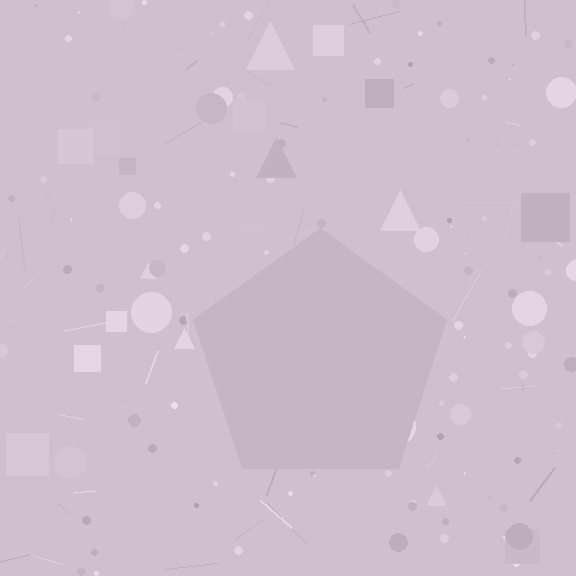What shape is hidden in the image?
A pentagon is hidden in the image.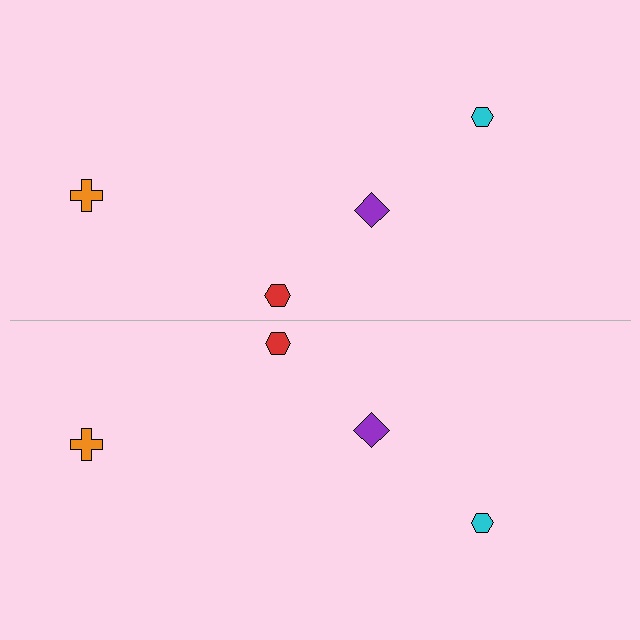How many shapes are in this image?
There are 8 shapes in this image.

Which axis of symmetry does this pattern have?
The pattern has a horizontal axis of symmetry running through the center of the image.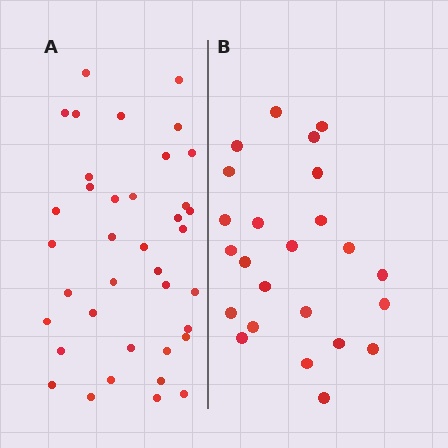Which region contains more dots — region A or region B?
Region A (the left region) has more dots.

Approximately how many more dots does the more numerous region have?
Region A has approximately 15 more dots than region B.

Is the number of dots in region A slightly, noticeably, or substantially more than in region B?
Region A has substantially more. The ratio is roughly 1.6 to 1.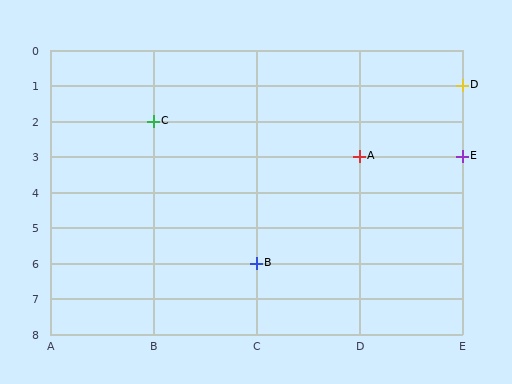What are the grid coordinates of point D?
Point D is at grid coordinates (E, 1).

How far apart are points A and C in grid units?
Points A and C are 2 columns and 1 row apart (about 2.2 grid units diagonally).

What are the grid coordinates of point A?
Point A is at grid coordinates (D, 3).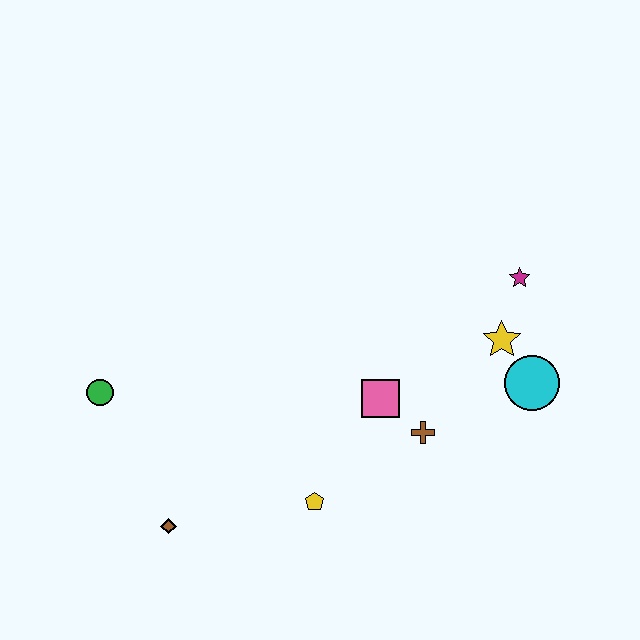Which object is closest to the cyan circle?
The yellow star is closest to the cyan circle.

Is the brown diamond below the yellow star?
Yes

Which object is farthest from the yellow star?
The green circle is farthest from the yellow star.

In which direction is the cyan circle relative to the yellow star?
The cyan circle is below the yellow star.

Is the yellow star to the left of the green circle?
No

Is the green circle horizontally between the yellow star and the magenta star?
No